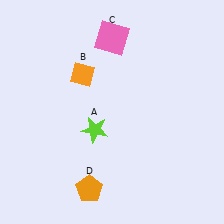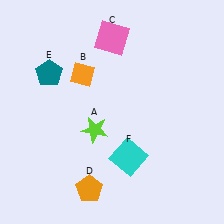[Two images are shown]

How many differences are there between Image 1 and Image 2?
There are 2 differences between the two images.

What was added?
A teal pentagon (E), a cyan square (F) were added in Image 2.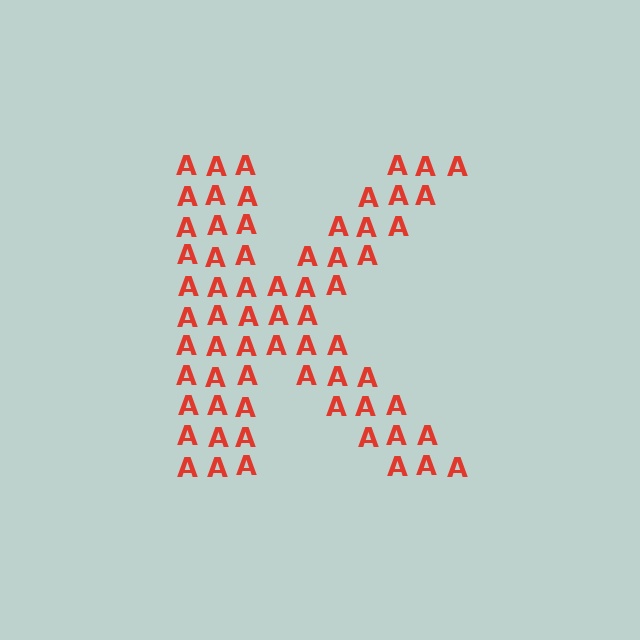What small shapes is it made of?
It is made of small letter A's.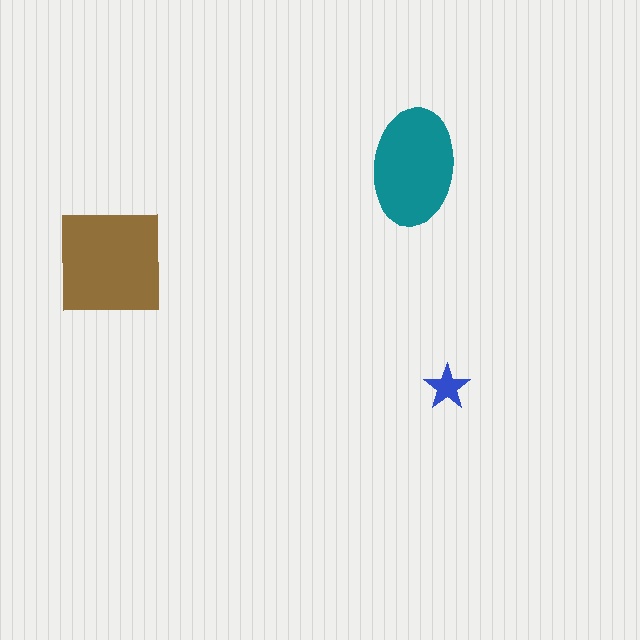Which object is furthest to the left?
The brown square is leftmost.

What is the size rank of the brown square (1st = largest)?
1st.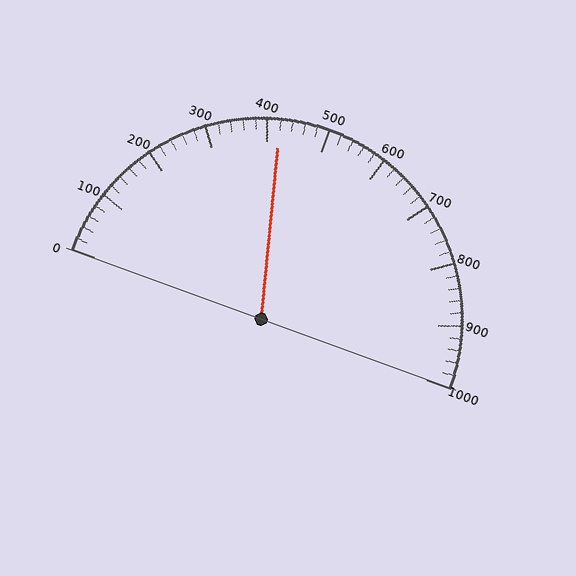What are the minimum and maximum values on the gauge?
The gauge ranges from 0 to 1000.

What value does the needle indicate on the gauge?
The needle indicates approximately 420.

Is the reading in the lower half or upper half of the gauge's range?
The reading is in the lower half of the range (0 to 1000).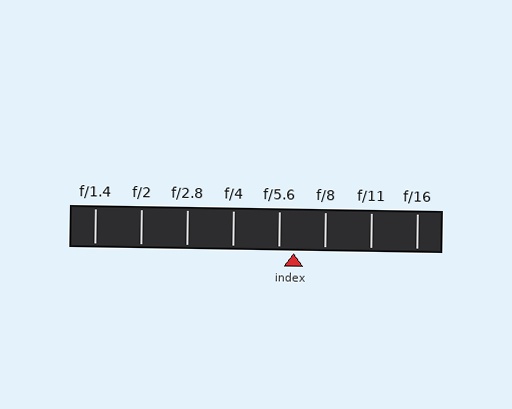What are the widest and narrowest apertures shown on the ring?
The widest aperture shown is f/1.4 and the narrowest is f/16.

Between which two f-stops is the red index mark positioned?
The index mark is between f/5.6 and f/8.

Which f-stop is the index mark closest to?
The index mark is closest to f/5.6.